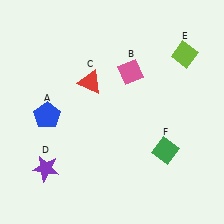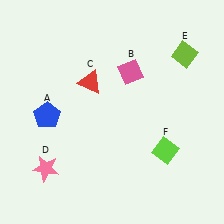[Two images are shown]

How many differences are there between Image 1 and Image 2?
There are 2 differences between the two images.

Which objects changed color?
D changed from purple to pink. F changed from green to lime.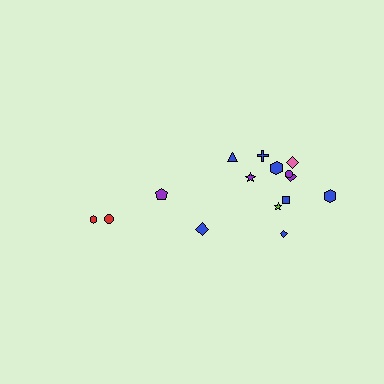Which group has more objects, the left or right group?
The right group.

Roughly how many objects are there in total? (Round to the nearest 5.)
Roughly 15 objects in total.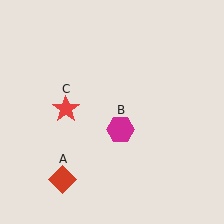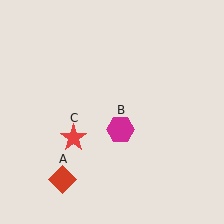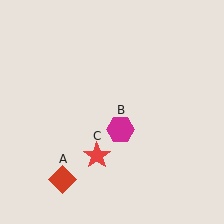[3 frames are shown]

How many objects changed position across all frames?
1 object changed position: red star (object C).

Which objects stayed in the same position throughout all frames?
Red diamond (object A) and magenta hexagon (object B) remained stationary.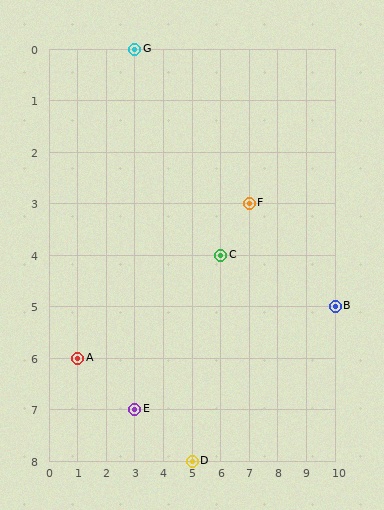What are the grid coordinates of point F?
Point F is at grid coordinates (7, 3).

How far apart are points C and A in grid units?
Points C and A are 5 columns and 2 rows apart (about 5.4 grid units diagonally).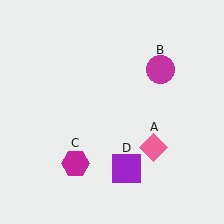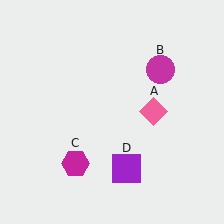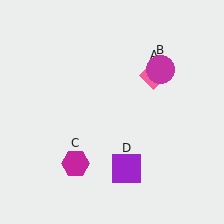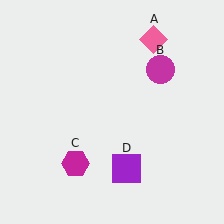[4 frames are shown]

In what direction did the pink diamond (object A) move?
The pink diamond (object A) moved up.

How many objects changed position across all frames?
1 object changed position: pink diamond (object A).